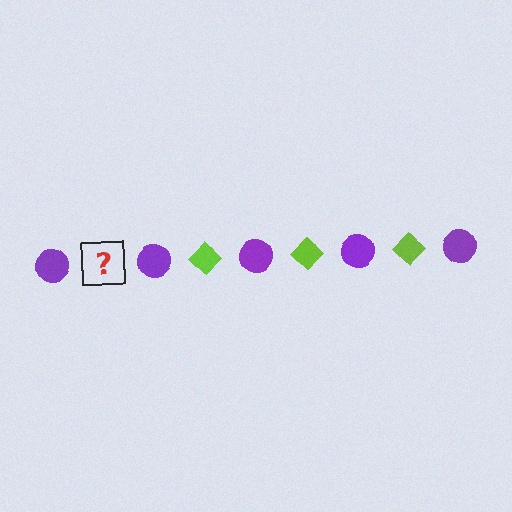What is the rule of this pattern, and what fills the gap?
The rule is that the pattern alternates between purple circle and lime diamond. The gap should be filled with a lime diamond.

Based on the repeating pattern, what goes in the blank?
The blank should be a lime diamond.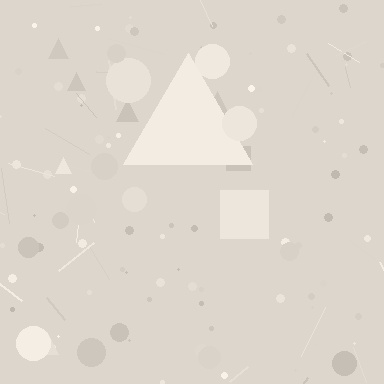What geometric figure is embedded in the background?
A triangle is embedded in the background.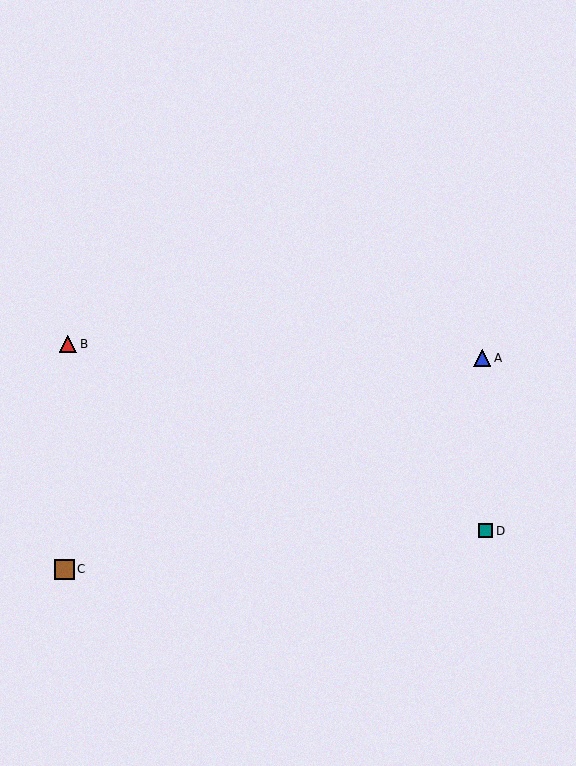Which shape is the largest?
The brown square (labeled C) is the largest.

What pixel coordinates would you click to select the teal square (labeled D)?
Click at (485, 531) to select the teal square D.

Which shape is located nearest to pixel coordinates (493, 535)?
The teal square (labeled D) at (485, 531) is nearest to that location.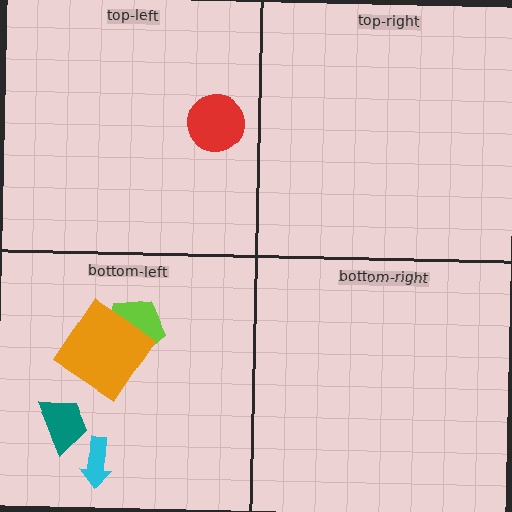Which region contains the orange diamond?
The bottom-left region.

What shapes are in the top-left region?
The red circle.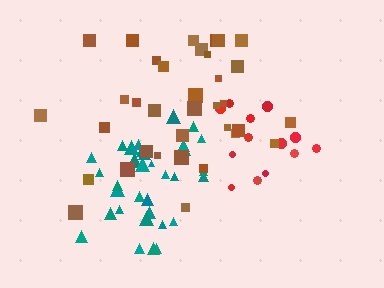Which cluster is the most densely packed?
Red.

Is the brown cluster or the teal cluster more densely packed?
Teal.